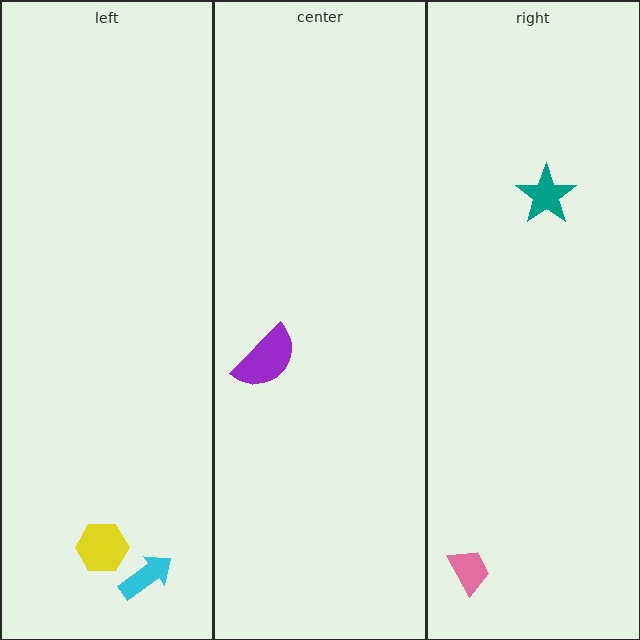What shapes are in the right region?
The teal star, the pink trapezoid.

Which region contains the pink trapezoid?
The right region.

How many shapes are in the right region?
2.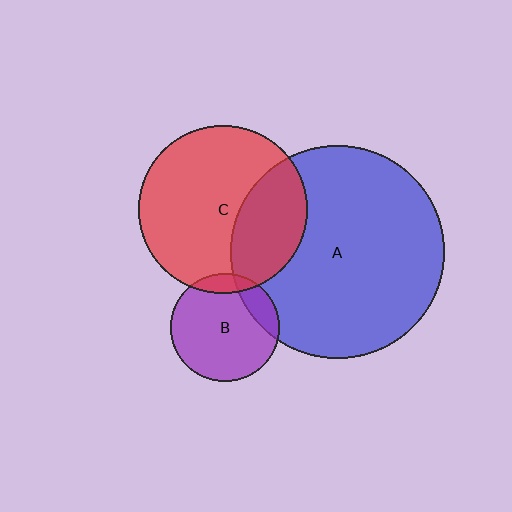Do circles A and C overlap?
Yes.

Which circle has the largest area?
Circle A (blue).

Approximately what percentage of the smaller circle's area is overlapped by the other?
Approximately 30%.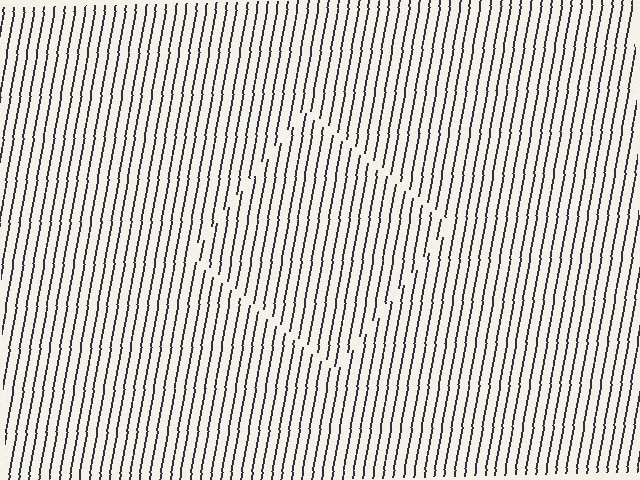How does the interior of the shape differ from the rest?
The interior of the shape contains the same grating, shifted by half a period — the contour is defined by the phase discontinuity where line-ends from the inner and outer gratings abut.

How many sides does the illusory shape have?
4 sides — the line-ends trace a square.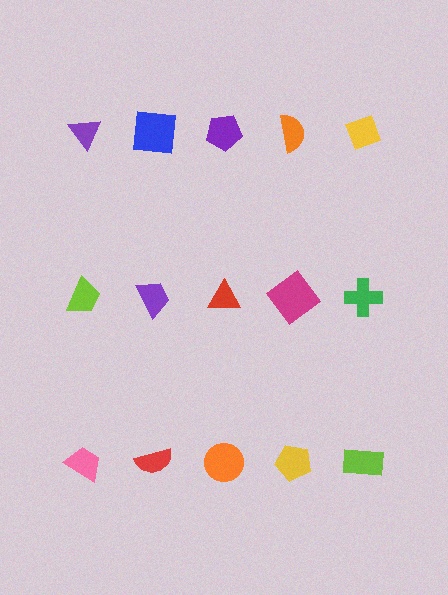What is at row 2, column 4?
A magenta diamond.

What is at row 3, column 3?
An orange circle.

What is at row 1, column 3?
A purple pentagon.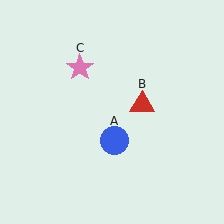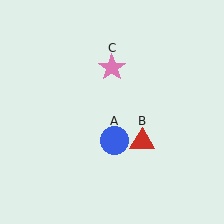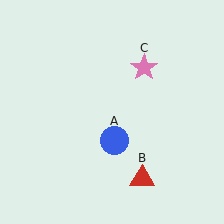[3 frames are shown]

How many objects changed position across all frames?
2 objects changed position: red triangle (object B), pink star (object C).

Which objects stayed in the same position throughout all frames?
Blue circle (object A) remained stationary.